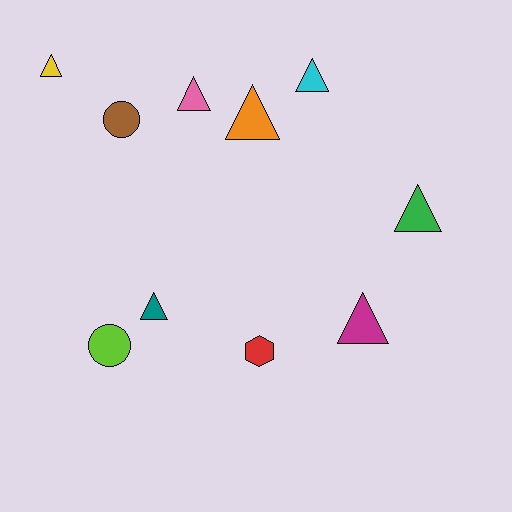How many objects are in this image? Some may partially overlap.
There are 10 objects.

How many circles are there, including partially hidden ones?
There are 2 circles.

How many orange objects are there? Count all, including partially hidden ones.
There is 1 orange object.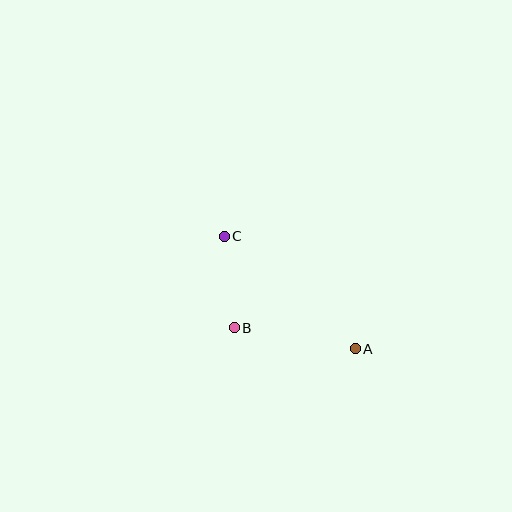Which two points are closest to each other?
Points B and C are closest to each other.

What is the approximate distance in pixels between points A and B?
The distance between A and B is approximately 123 pixels.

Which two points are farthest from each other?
Points A and C are farthest from each other.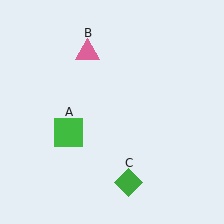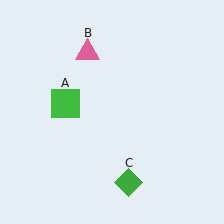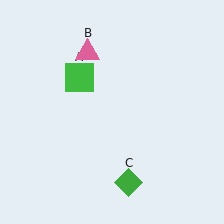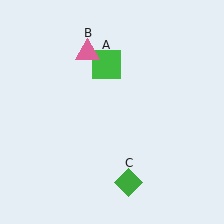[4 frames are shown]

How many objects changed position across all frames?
1 object changed position: green square (object A).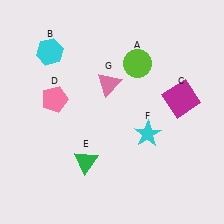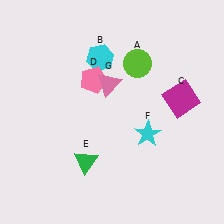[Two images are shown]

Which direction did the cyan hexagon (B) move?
The cyan hexagon (B) moved right.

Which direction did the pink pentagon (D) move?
The pink pentagon (D) moved right.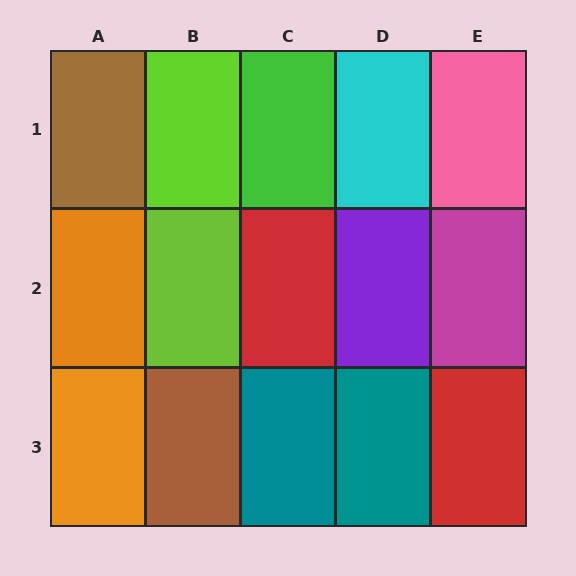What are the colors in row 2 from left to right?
Orange, lime, red, purple, magenta.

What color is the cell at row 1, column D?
Cyan.